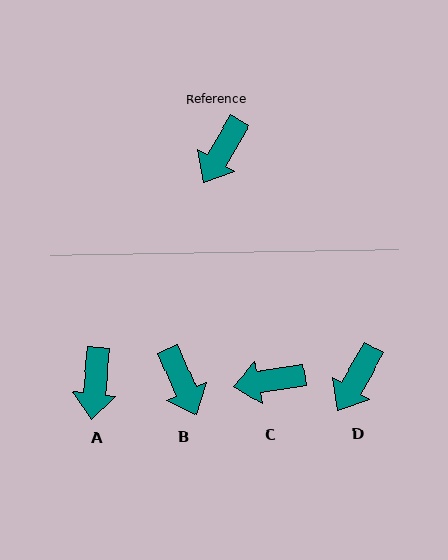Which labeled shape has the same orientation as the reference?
D.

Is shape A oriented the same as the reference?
No, it is off by about 25 degrees.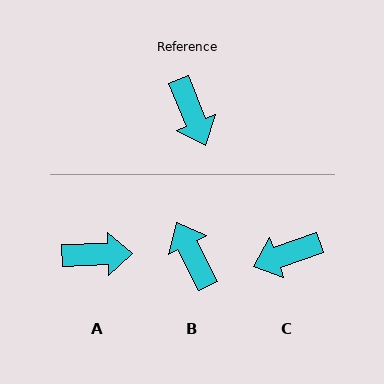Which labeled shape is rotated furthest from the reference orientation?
B, about 177 degrees away.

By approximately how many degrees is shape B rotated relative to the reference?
Approximately 177 degrees clockwise.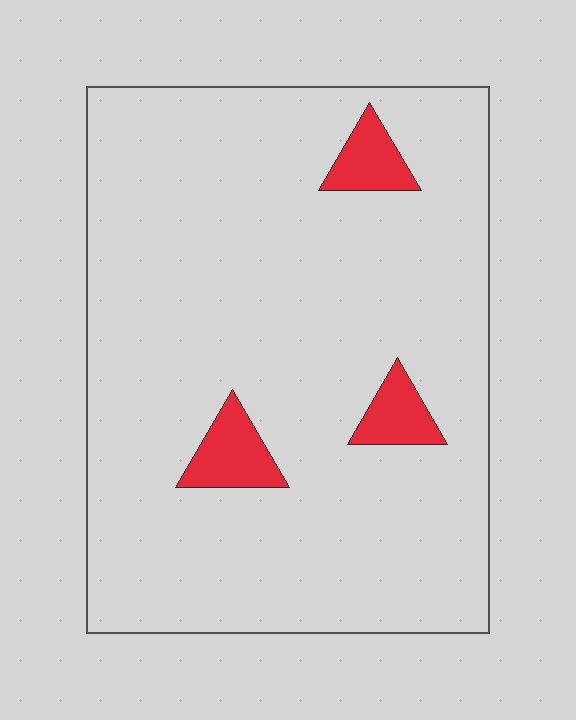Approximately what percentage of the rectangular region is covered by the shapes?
Approximately 5%.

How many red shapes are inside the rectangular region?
3.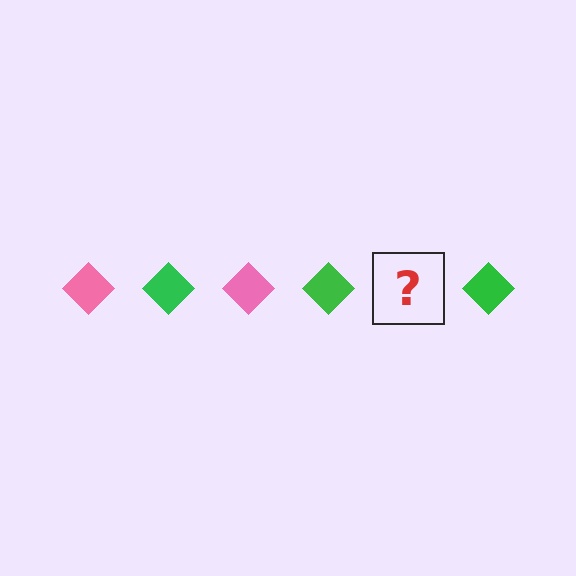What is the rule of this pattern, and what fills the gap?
The rule is that the pattern cycles through pink, green diamonds. The gap should be filled with a pink diamond.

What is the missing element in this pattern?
The missing element is a pink diamond.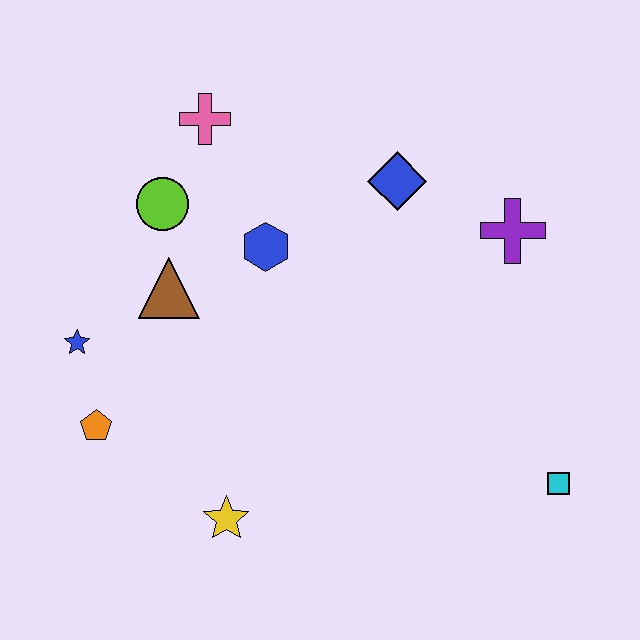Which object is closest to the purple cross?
The blue diamond is closest to the purple cross.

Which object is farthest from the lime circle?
The cyan square is farthest from the lime circle.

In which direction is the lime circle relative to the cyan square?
The lime circle is to the left of the cyan square.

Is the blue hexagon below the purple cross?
Yes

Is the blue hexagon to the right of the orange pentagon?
Yes